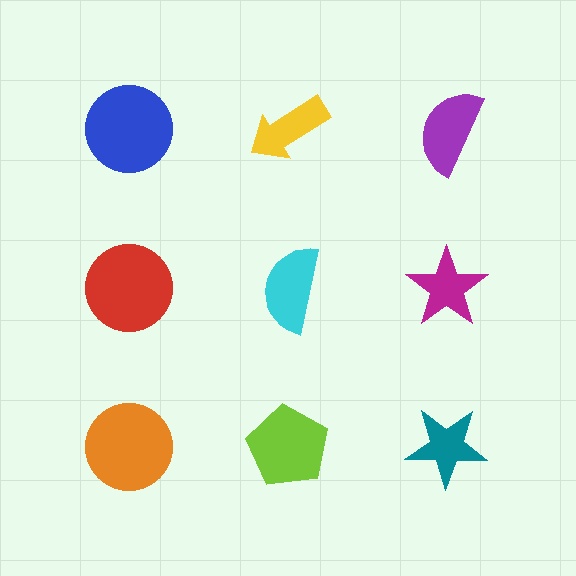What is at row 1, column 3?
A purple semicircle.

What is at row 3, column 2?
A lime pentagon.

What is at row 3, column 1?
An orange circle.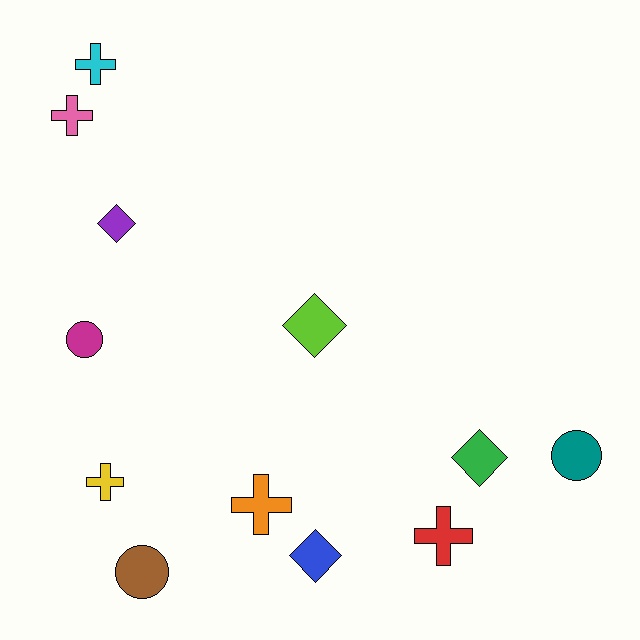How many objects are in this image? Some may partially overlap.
There are 12 objects.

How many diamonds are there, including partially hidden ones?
There are 4 diamonds.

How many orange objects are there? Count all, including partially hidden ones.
There is 1 orange object.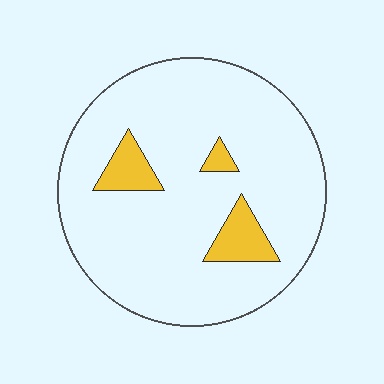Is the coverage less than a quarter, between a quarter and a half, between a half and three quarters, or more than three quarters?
Less than a quarter.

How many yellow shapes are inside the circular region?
3.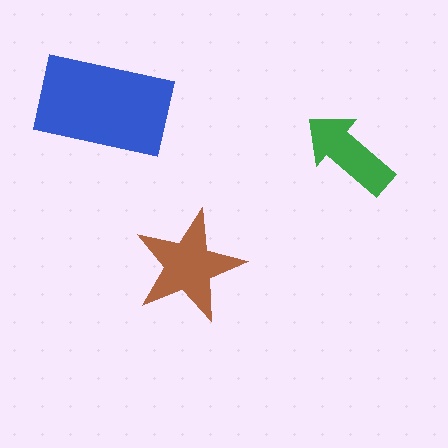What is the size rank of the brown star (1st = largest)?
2nd.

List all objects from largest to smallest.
The blue rectangle, the brown star, the green arrow.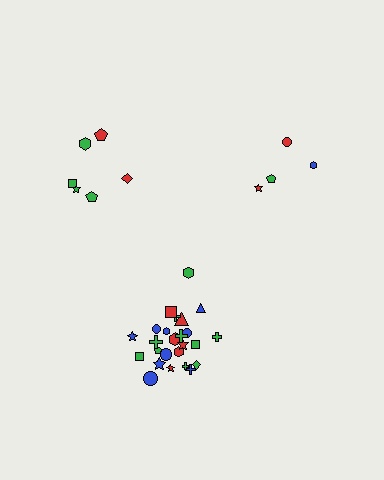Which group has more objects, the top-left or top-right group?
The top-left group.